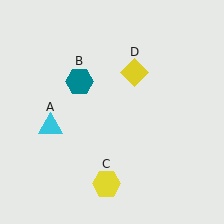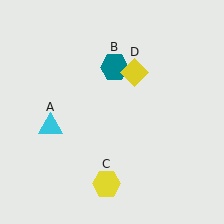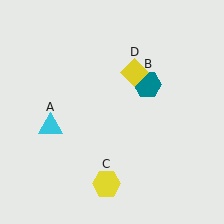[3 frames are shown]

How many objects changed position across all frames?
1 object changed position: teal hexagon (object B).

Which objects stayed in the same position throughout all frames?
Cyan triangle (object A) and yellow hexagon (object C) and yellow diamond (object D) remained stationary.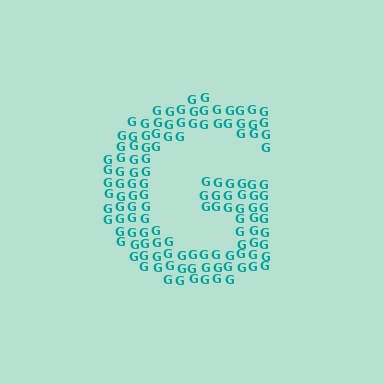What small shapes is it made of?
It is made of small letter G's.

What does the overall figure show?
The overall figure shows the letter G.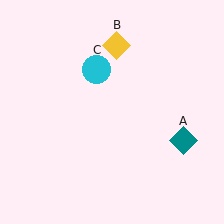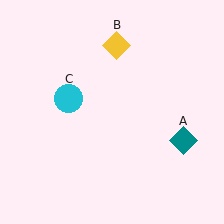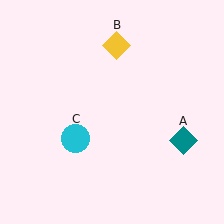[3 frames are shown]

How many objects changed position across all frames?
1 object changed position: cyan circle (object C).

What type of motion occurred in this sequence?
The cyan circle (object C) rotated counterclockwise around the center of the scene.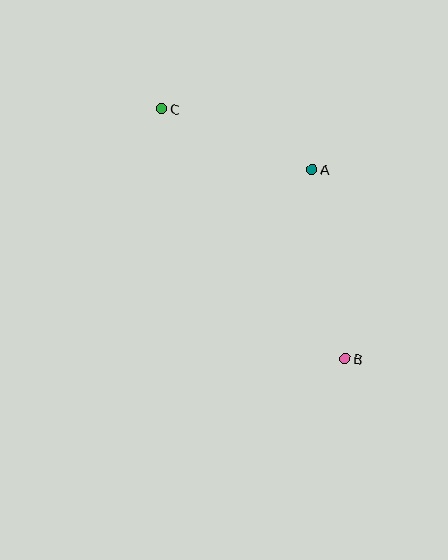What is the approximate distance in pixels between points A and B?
The distance between A and B is approximately 192 pixels.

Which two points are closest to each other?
Points A and C are closest to each other.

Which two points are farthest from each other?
Points B and C are farthest from each other.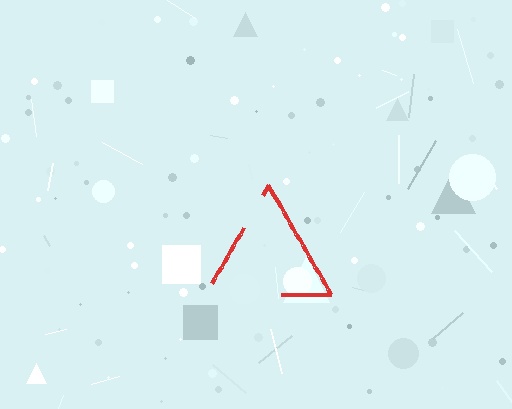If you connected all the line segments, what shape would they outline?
They would outline a triangle.